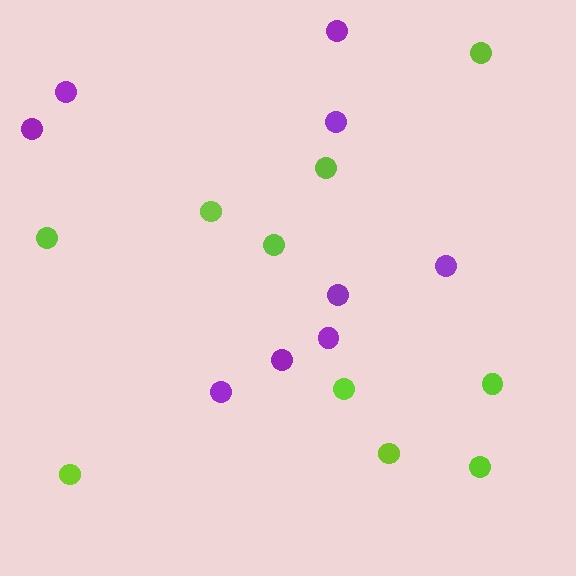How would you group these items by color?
There are 2 groups: one group of purple circles (9) and one group of lime circles (10).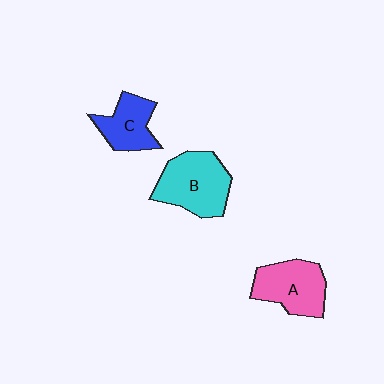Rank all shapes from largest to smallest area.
From largest to smallest: B (cyan), A (pink), C (blue).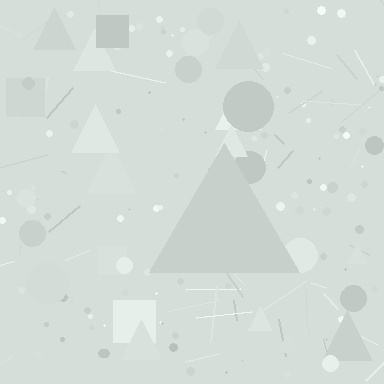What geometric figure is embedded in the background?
A triangle is embedded in the background.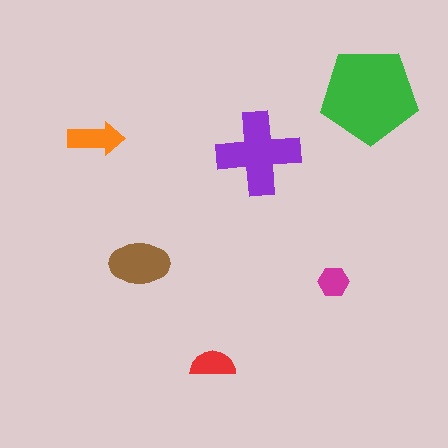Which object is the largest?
The green pentagon.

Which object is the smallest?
The magenta hexagon.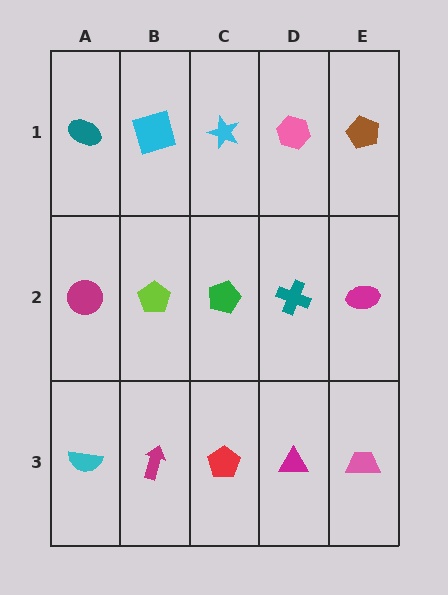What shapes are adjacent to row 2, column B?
A cyan square (row 1, column B), a magenta arrow (row 3, column B), a magenta circle (row 2, column A), a green pentagon (row 2, column C).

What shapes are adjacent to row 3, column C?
A green pentagon (row 2, column C), a magenta arrow (row 3, column B), a magenta triangle (row 3, column D).